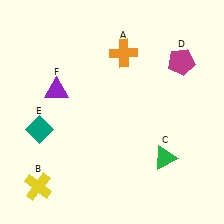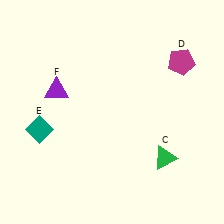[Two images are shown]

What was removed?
The yellow cross (B), the orange cross (A) were removed in Image 2.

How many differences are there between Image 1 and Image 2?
There are 2 differences between the two images.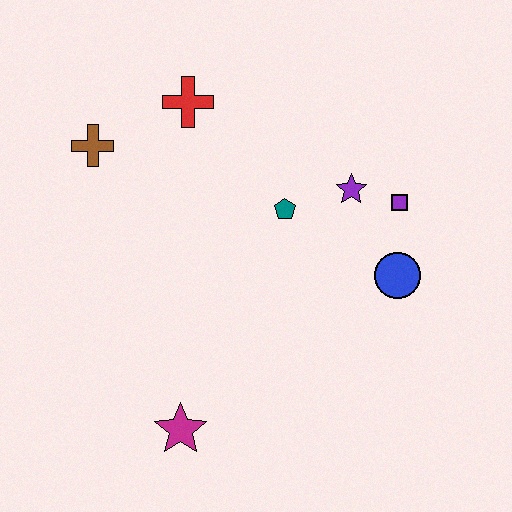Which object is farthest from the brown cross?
The blue circle is farthest from the brown cross.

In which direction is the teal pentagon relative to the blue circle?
The teal pentagon is to the left of the blue circle.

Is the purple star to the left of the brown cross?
No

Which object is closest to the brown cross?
The red cross is closest to the brown cross.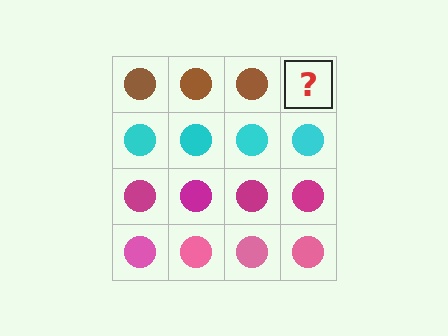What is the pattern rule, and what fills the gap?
The rule is that each row has a consistent color. The gap should be filled with a brown circle.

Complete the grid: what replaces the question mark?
The question mark should be replaced with a brown circle.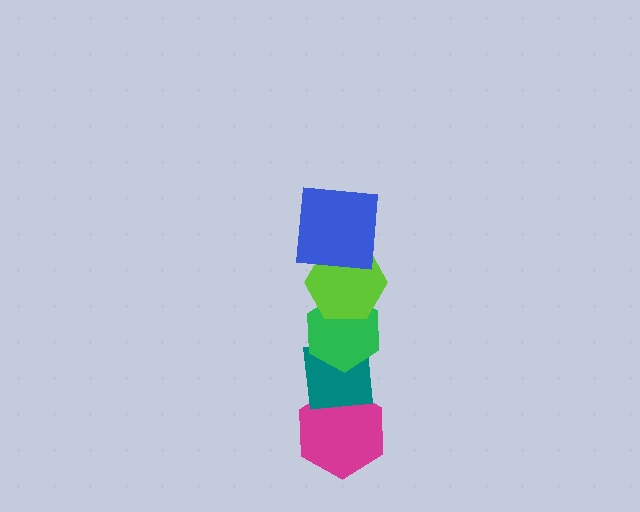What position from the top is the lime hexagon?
The lime hexagon is 2nd from the top.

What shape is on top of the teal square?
The green hexagon is on top of the teal square.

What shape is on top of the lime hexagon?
The blue square is on top of the lime hexagon.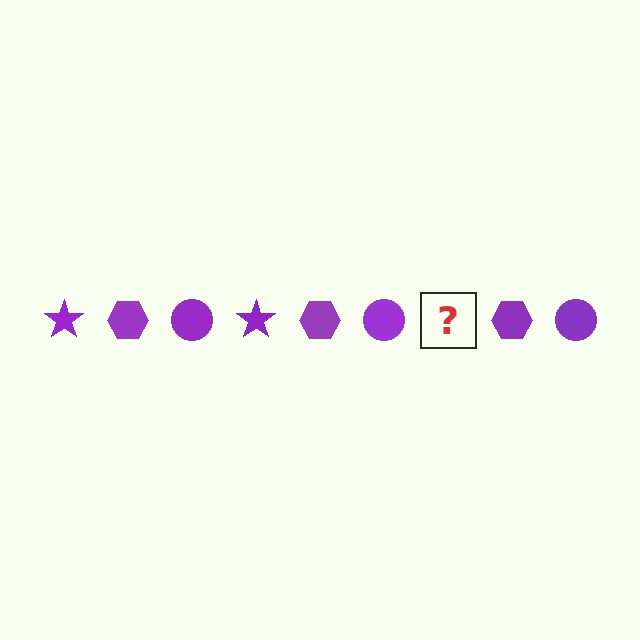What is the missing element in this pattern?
The missing element is a purple star.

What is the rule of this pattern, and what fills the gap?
The rule is that the pattern cycles through star, hexagon, circle shapes in purple. The gap should be filled with a purple star.